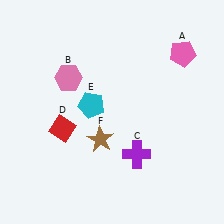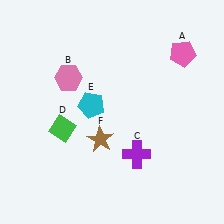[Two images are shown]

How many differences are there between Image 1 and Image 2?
There is 1 difference between the two images.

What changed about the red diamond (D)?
In Image 1, D is red. In Image 2, it changed to green.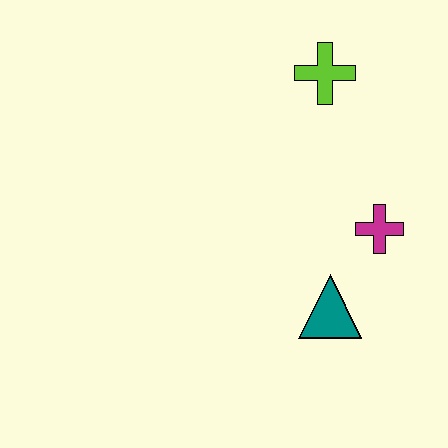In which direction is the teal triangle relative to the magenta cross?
The teal triangle is below the magenta cross.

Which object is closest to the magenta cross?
The teal triangle is closest to the magenta cross.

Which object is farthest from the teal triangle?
The lime cross is farthest from the teal triangle.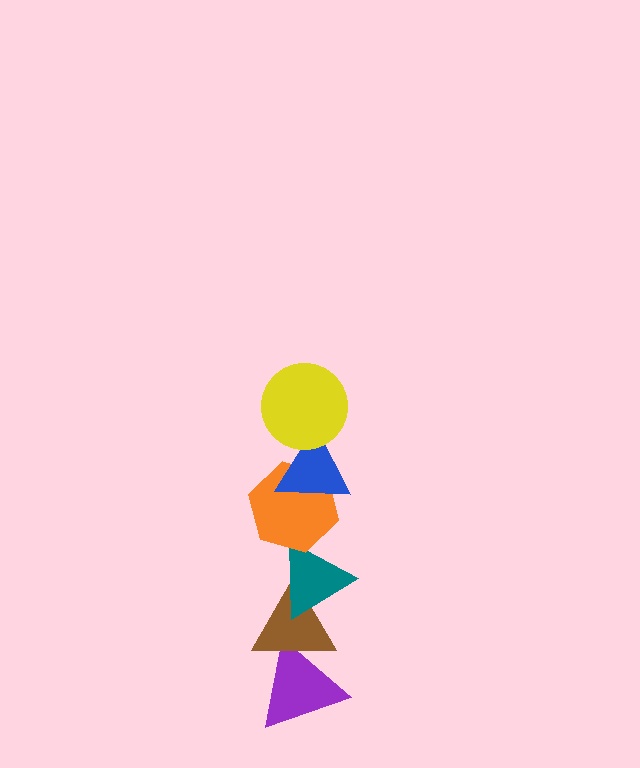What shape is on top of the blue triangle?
The yellow circle is on top of the blue triangle.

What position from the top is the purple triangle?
The purple triangle is 6th from the top.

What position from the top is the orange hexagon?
The orange hexagon is 3rd from the top.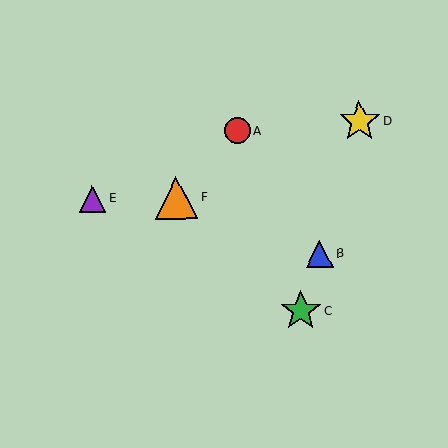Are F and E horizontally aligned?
Yes, both are at y≈198.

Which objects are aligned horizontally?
Objects E, F are aligned horizontally.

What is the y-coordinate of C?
Object C is at y≈311.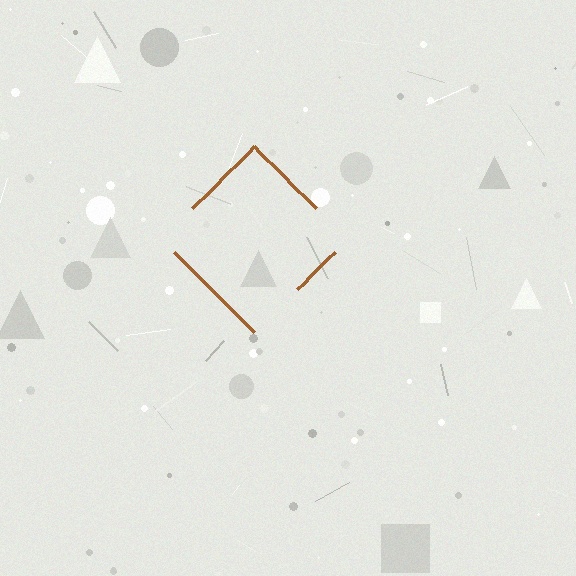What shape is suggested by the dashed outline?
The dashed outline suggests a diamond.